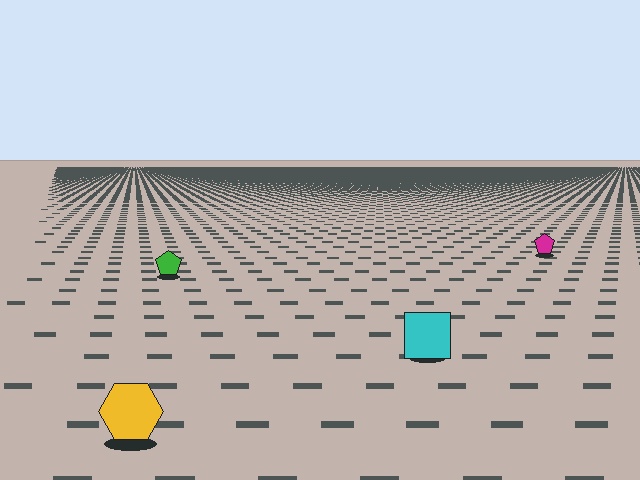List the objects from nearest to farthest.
From nearest to farthest: the yellow hexagon, the cyan square, the green pentagon, the magenta pentagon.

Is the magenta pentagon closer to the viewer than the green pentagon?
No. The green pentagon is closer — you can tell from the texture gradient: the ground texture is coarser near it.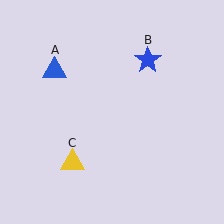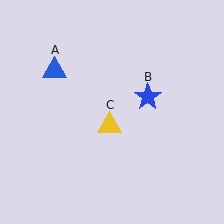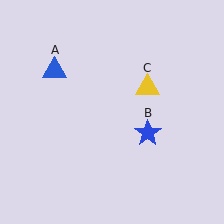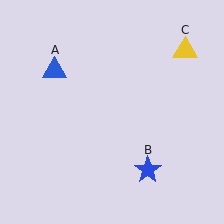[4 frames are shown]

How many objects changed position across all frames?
2 objects changed position: blue star (object B), yellow triangle (object C).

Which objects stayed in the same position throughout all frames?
Blue triangle (object A) remained stationary.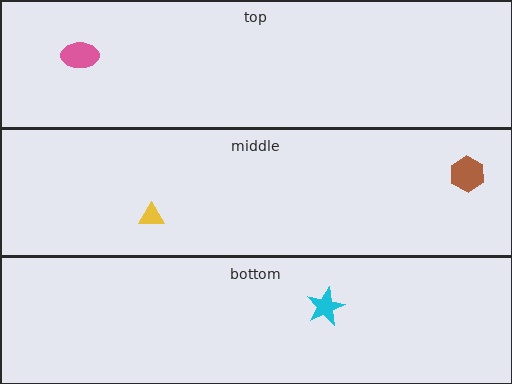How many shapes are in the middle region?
2.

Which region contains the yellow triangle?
The middle region.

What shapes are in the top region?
The pink ellipse.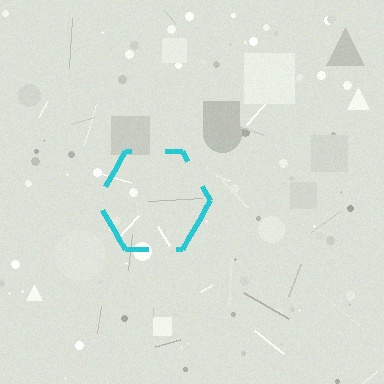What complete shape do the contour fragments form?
The contour fragments form a hexagon.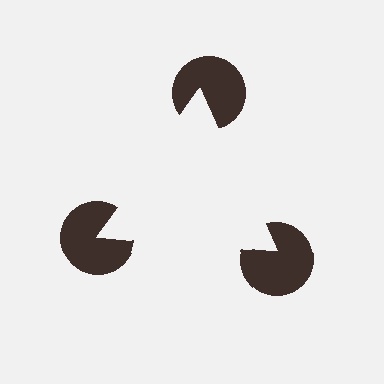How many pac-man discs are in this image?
There are 3 — one at each vertex of the illusory triangle.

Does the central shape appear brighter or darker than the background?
It typically appears slightly brighter than the background, even though no actual brightness change is drawn.